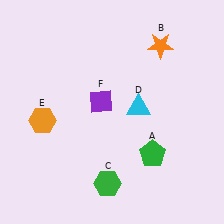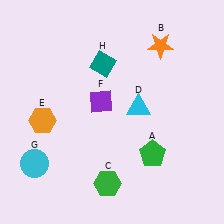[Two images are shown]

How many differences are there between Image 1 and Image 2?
There are 2 differences between the two images.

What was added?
A cyan circle (G), a teal diamond (H) were added in Image 2.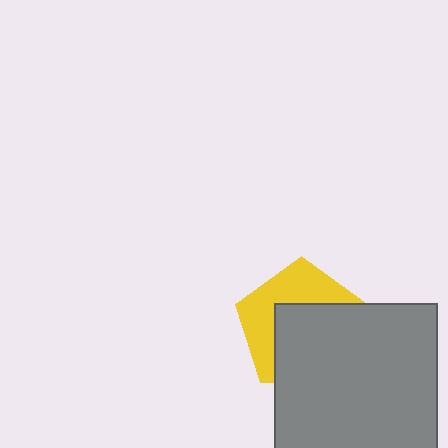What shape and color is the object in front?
The object in front is a gray rectangle.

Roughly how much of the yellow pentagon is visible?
A small part of it is visible (roughly 44%).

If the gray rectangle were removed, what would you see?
You would see the complete yellow pentagon.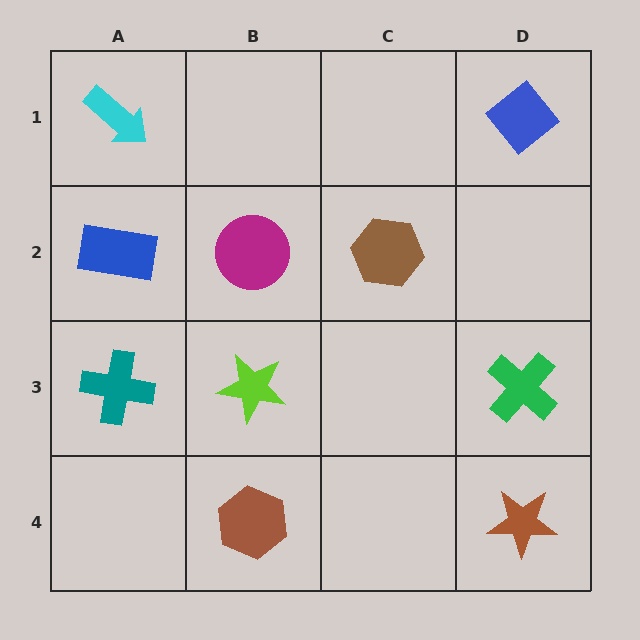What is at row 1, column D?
A blue diamond.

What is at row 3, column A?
A teal cross.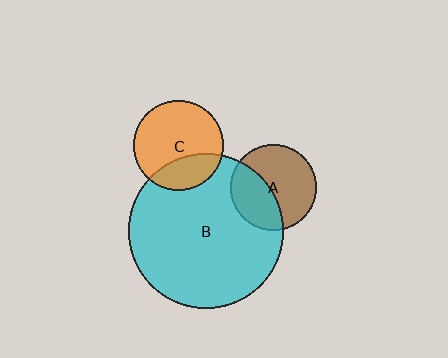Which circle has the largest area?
Circle B (cyan).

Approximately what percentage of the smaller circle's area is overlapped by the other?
Approximately 30%.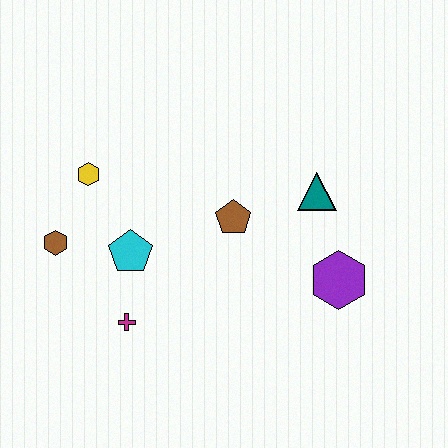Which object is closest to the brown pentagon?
The teal triangle is closest to the brown pentagon.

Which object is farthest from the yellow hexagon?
The purple hexagon is farthest from the yellow hexagon.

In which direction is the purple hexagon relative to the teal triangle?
The purple hexagon is below the teal triangle.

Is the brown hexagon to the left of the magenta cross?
Yes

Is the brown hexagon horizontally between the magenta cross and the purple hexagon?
No